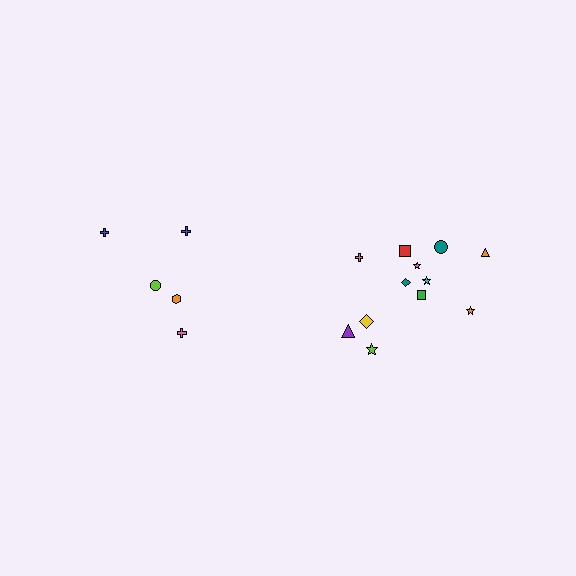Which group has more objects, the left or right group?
The right group.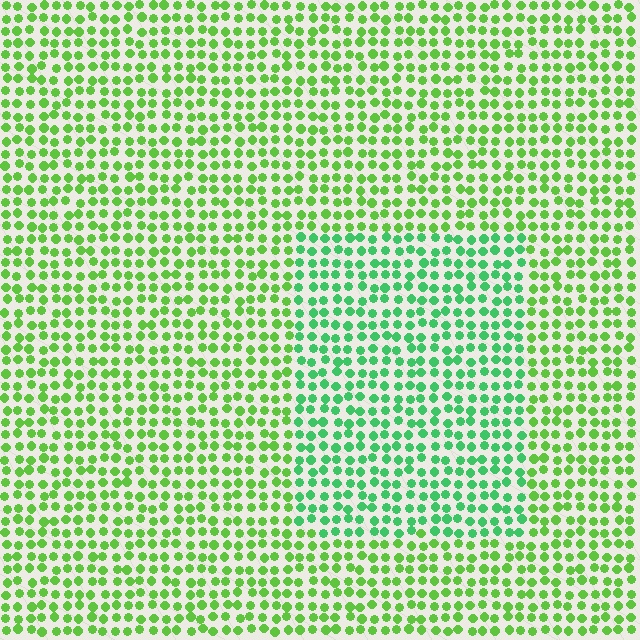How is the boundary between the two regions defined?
The boundary is defined purely by a slight shift in hue (about 33 degrees). Spacing, size, and orientation are identical on both sides.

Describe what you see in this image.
The image is filled with small lime elements in a uniform arrangement. A rectangle-shaped region is visible where the elements are tinted to a slightly different hue, forming a subtle color boundary.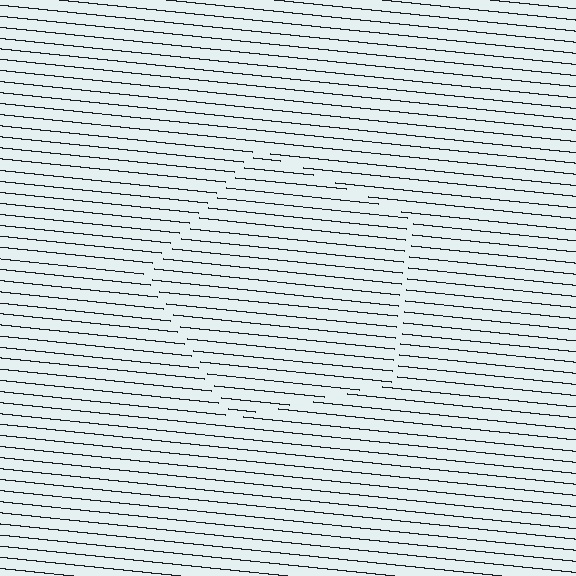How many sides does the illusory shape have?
5 sides — the line-ends trace a pentagon.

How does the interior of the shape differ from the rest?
The interior of the shape contains the same grating, shifted by half a period — the contour is defined by the phase discontinuity where line-ends from the inner and outer gratings abut.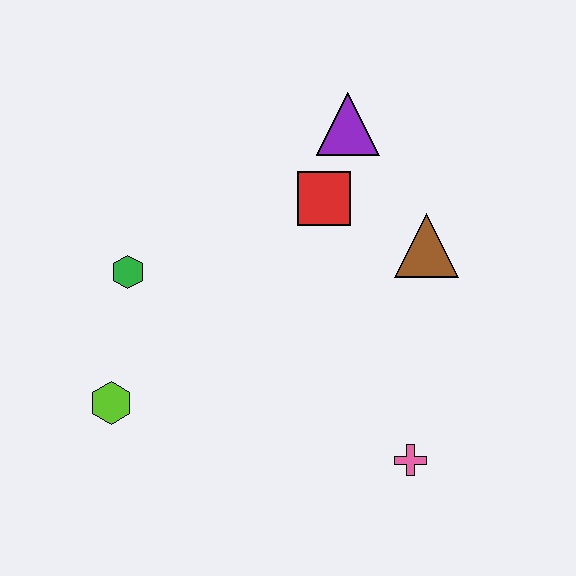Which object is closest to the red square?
The purple triangle is closest to the red square.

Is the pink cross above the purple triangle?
No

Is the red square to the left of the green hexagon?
No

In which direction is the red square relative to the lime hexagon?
The red square is to the right of the lime hexagon.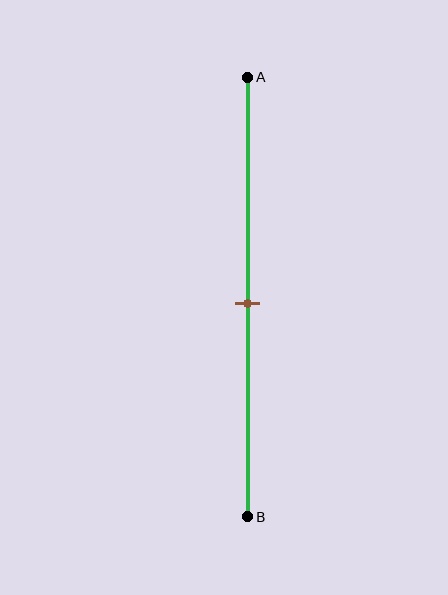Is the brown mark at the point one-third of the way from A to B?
No, the mark is at about 50% from A, not at the 33% one-third point.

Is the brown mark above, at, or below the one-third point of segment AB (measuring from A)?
The brown mark is below the one-third point of segment AB.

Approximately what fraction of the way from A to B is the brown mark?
The brown mark is approximately 50% of the way from A to B.